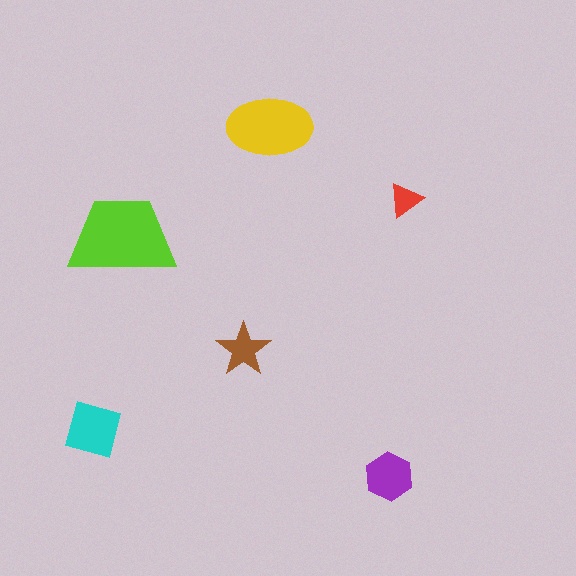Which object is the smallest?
The red triangle.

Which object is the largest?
The lime trapezoid.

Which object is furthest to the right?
The red triangle is rightmost.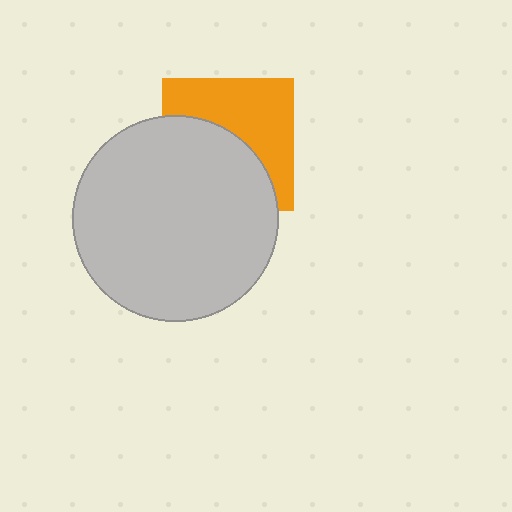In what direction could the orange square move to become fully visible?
The orange square could move up. That would shift it out from behind the light gray circle entirely.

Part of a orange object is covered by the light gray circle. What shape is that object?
It is a square.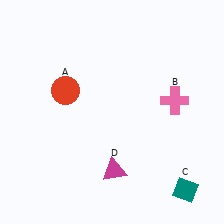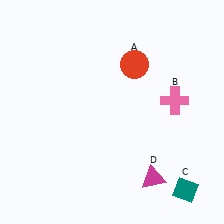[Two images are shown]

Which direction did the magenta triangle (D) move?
The magenta triangle (D) moved right.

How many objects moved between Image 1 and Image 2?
2 objects moved between the two images.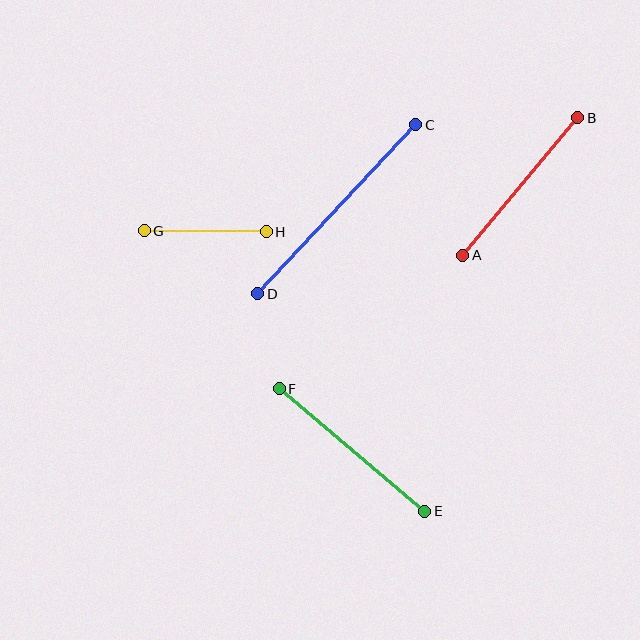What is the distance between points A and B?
The distance is approximately 179 pixels.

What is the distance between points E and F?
The distance is approximately 190 pixels.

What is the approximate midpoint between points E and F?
The midpoint is at approximately (352, 450) pixels.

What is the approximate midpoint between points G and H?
The midpoint is at approximately (205, 231) pixels.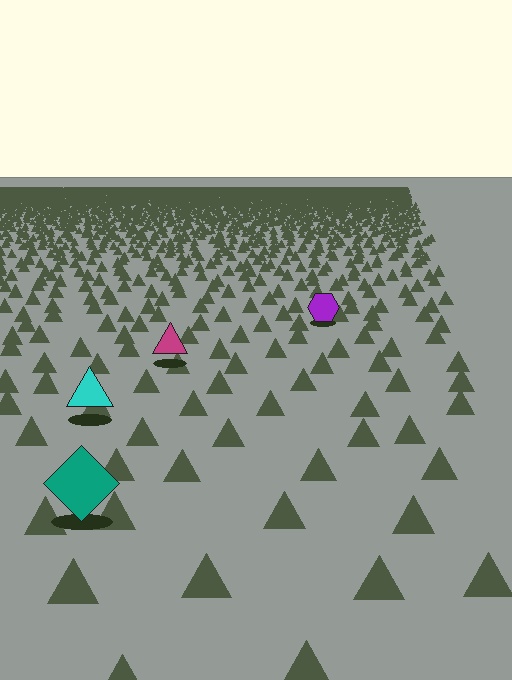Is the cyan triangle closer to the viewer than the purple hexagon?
Yes. The cyan triangle is closer — you can tell from the texture gradient: the ground texture is coarser near it.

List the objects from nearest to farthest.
From nearest to farthest: the teal diamond, the cyan triangle, the magenta triangle, the purple hexagon.